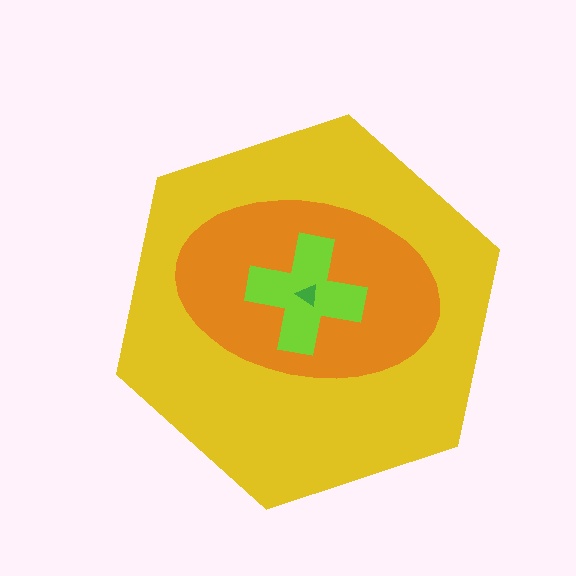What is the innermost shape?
The green triangle.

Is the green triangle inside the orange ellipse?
Yes.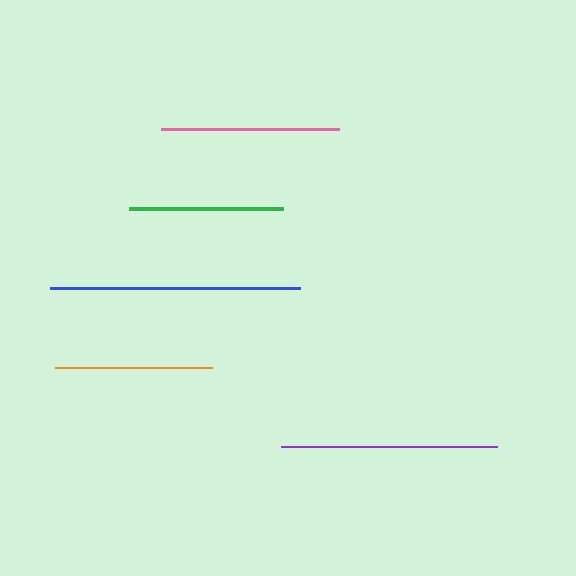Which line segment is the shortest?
The green line is the shortest at approximately 154 pixels.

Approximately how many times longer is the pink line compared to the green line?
The pink line is approximately 1.2 times the length of the green line.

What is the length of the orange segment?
The orange segment is approximately 158 pixels long.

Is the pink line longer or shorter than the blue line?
The blue line is longer than the pink line.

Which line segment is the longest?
The blue line is the longest at approximately 250 pixels.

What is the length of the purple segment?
The purple segment is approximately 217 pixels long.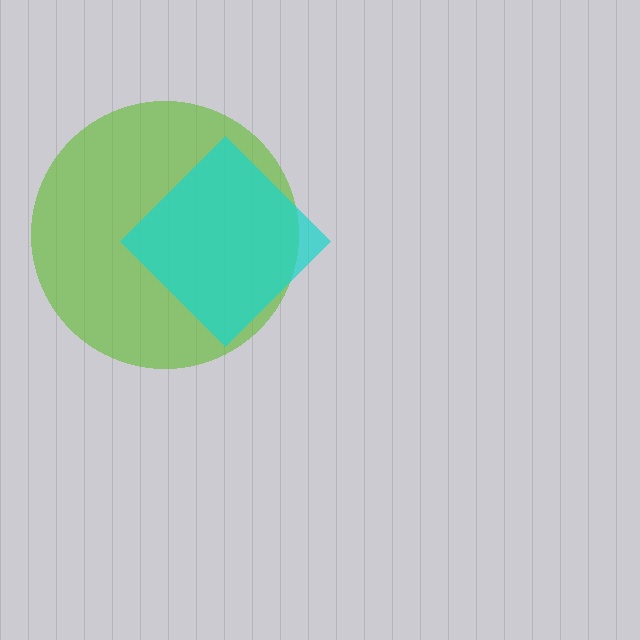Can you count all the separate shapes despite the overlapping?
Yes, there are 2 separate shapes.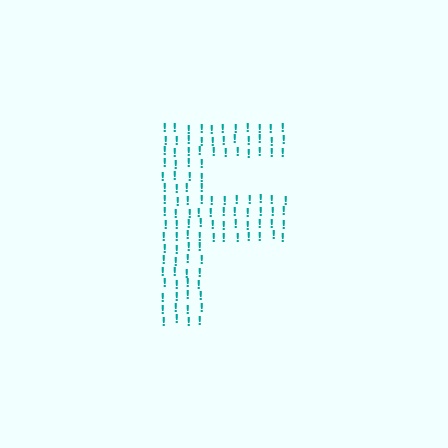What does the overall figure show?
The overall figure shows the letter F.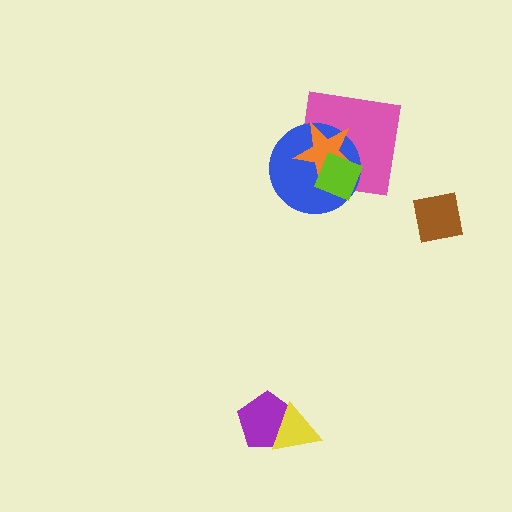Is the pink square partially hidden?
Yes, it is partially covered by another shape.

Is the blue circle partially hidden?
Yes, it is partially covered by another shape.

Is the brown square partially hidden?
No, no other shape covers it.